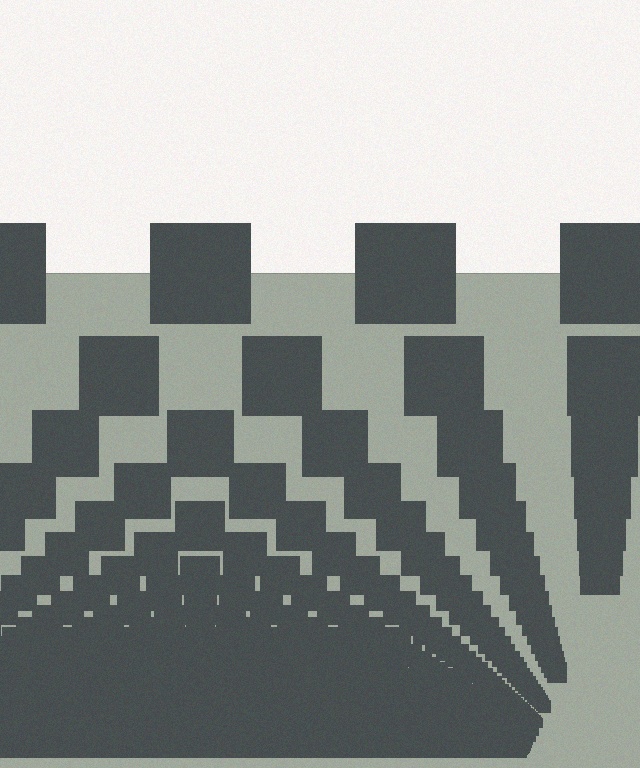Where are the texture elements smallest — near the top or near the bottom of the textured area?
Near the bottom.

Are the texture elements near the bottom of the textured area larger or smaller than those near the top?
Smaller. The gradient is inverted — elements near the bottom are smaller and denser.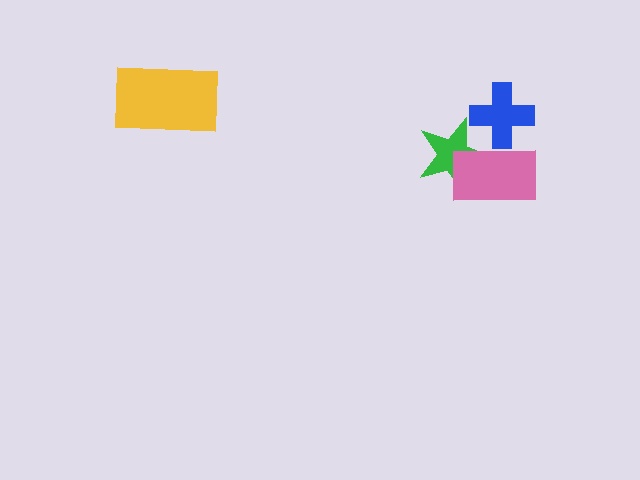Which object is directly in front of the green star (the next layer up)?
The pink rectangle is directly in front of the green star.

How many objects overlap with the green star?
2 objects overlap with the green star.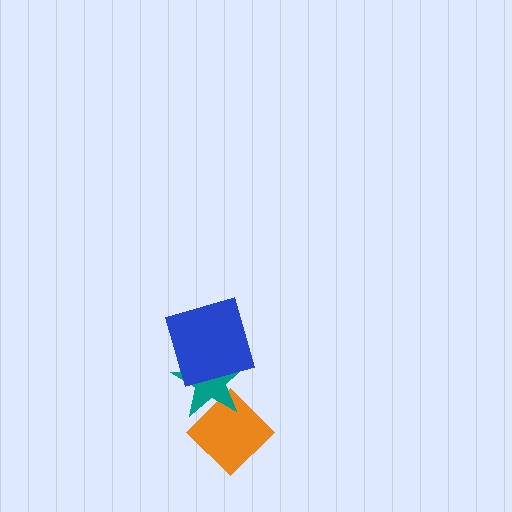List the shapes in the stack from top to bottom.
From top to bottom: the blue square, the teal star, the orange diamond.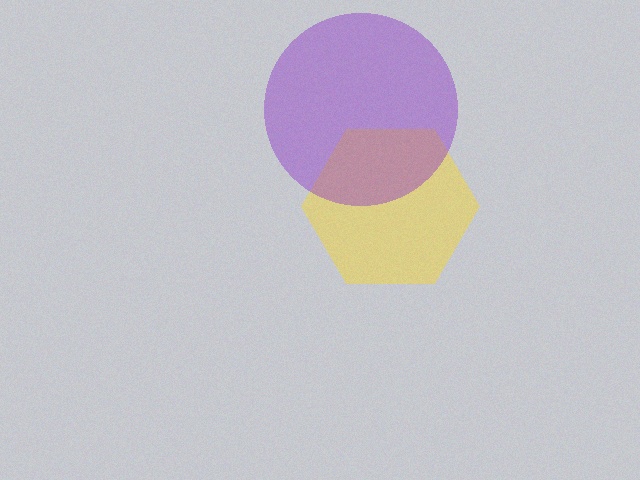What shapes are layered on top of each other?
The layered shapes are: a yellow hexagon, a purple circle.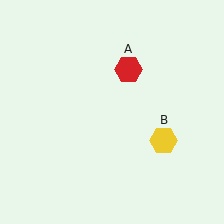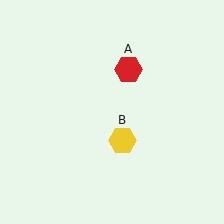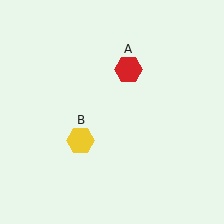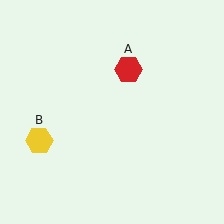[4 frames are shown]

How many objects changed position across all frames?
1 object changed position: yellow hexagon (object B).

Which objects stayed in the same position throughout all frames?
Red hexagon (object A) remained stationary.